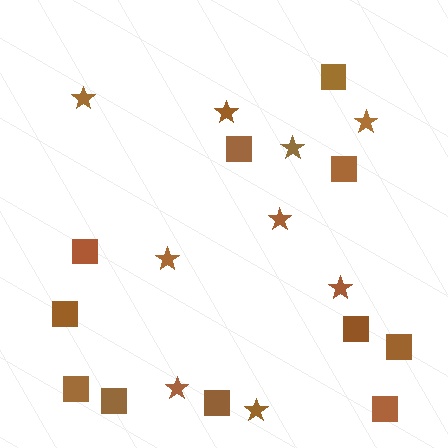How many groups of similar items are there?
There are 2 groups: one group of stars (9) and one group of squares (11).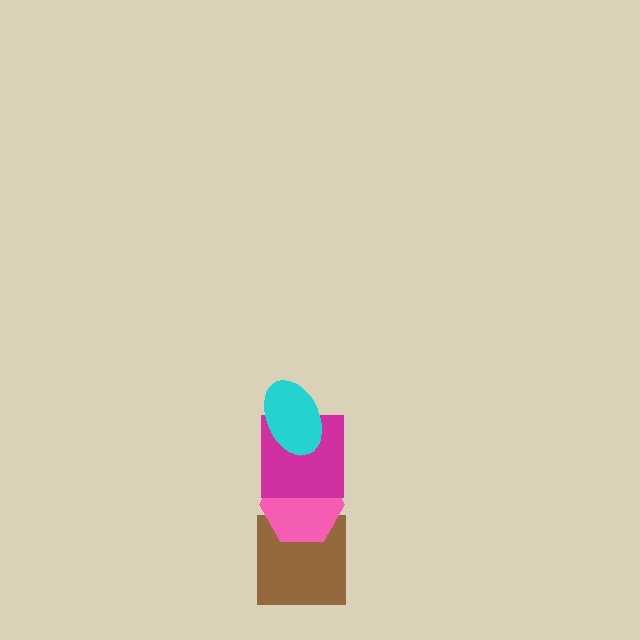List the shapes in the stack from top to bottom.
From top to bottom: the cyan ellipse, the magenta square, the pink hexagon, the brown square.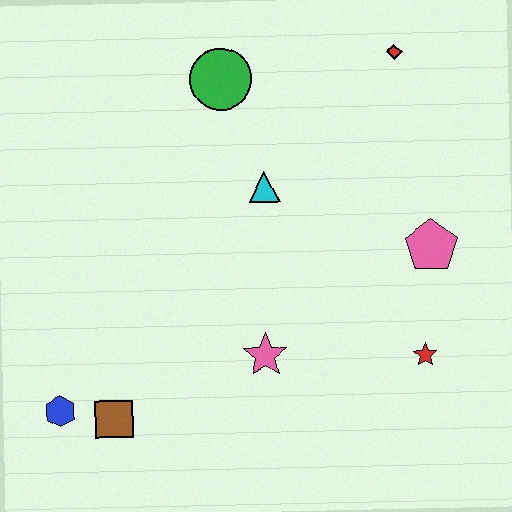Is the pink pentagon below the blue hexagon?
No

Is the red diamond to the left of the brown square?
No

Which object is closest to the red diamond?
The green circle is closest to the red diamond.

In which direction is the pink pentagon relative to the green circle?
The pink pentagon is to the right of the green circle.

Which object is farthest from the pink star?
The red diamond is farthest from the pink star.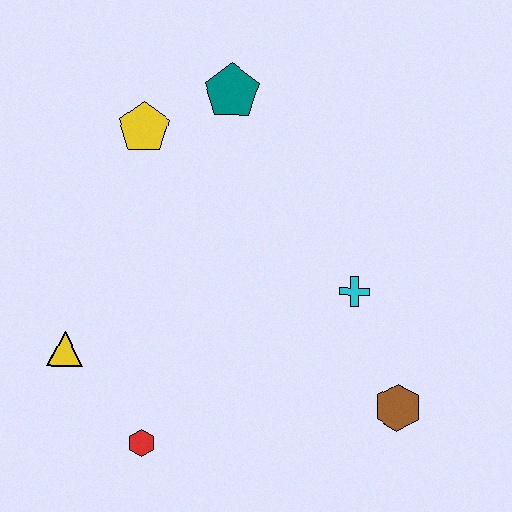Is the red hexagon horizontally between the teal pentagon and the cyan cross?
No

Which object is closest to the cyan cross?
The brown hexagon is closest to the cyan cross.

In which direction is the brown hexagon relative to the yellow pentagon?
The brown hexagon is below the yellow pentagon.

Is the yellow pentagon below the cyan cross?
No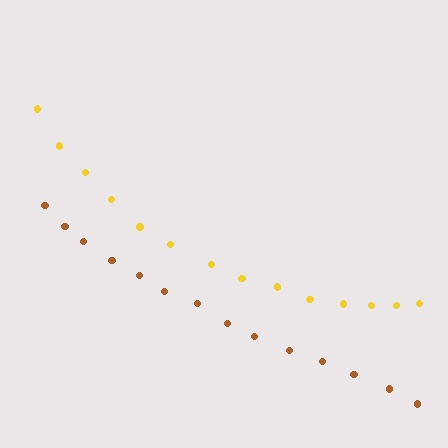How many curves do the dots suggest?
There are 2 distinct paths.